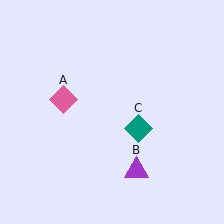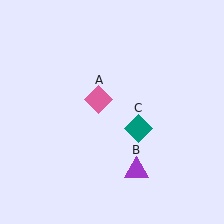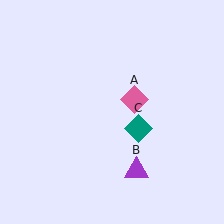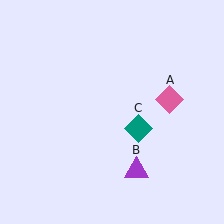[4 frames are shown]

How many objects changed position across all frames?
1 object changed position: pink diamond (object A).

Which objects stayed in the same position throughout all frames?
Purple triangle (object B) and teal diamond (object C) remained stationary.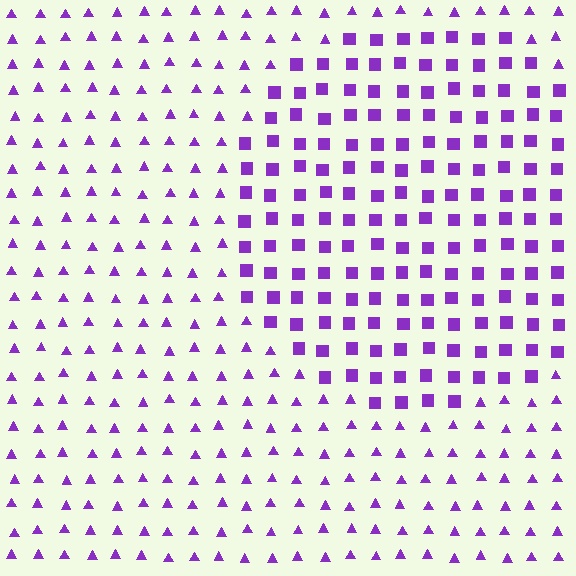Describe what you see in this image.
The image is filled with small purple elements arranged in a uniform grid. A circle-shaped region contains squares, while the surrounding area contains triangles. The boundary is defined purely by the change in element shape.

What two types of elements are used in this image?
The image uses squares inside the circle region and triangles outside it.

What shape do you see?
I see a circle.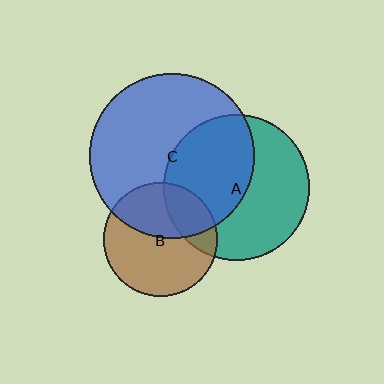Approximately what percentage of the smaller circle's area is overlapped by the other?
Approximately 40%.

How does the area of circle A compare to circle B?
Approximately 1.6 times.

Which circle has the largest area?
Circle C (blue).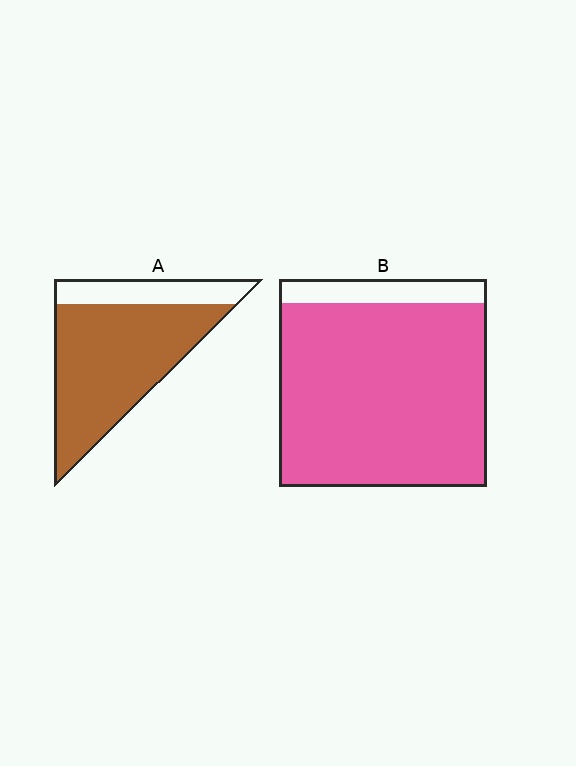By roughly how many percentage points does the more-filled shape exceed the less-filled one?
By roughly 10 percentage points (B over A).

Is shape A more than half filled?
Yes.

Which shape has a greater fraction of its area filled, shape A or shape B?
Shape B.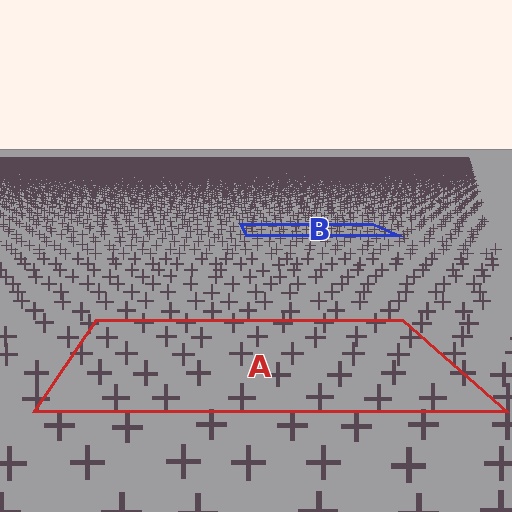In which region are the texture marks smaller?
The texture marks are smaller in region B, because it is farther away.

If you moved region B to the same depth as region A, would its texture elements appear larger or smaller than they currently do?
They would appear larger. At a closer depth, the same texture elements are projected at a bigger on-screen size.